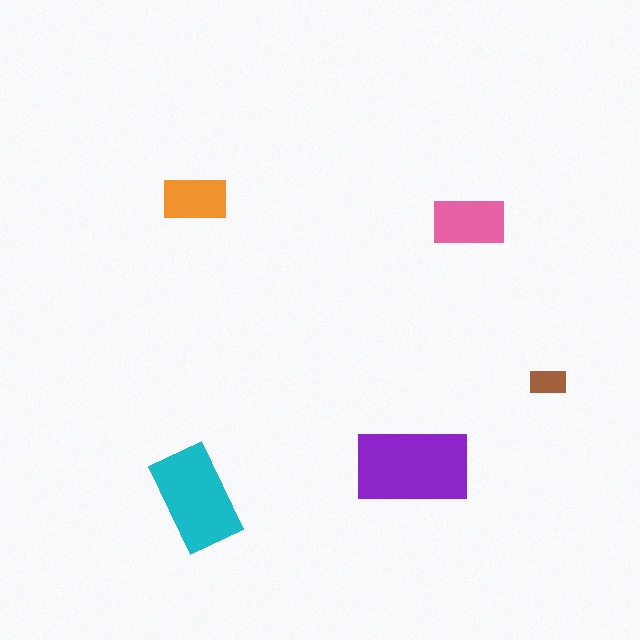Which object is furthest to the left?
The orange rectangle is leftmost.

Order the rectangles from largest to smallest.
the purple one, the cyan one, the pink one, the orange one, the brown one.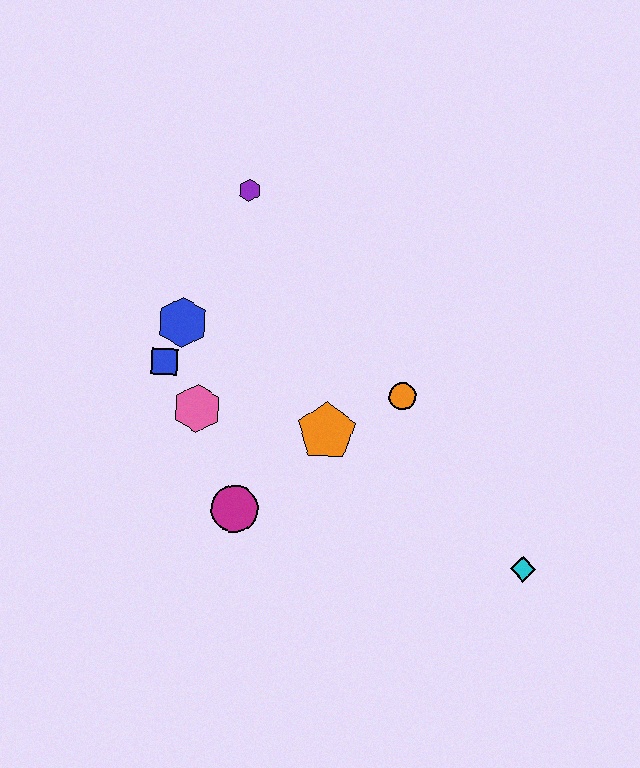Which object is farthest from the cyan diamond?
The purple hexagon is farthest from the cyan diamond.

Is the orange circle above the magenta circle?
Yes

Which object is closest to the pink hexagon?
The blue square is closest to the pink hexagon.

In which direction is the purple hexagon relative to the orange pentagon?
The purple hexagon is above the orange pentagon.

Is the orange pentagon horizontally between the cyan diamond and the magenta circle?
Yes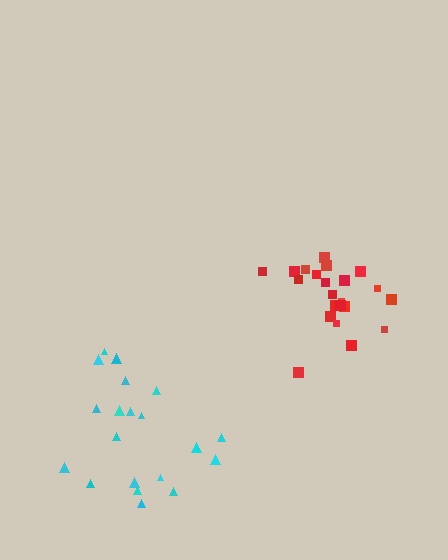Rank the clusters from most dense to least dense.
red, cyan.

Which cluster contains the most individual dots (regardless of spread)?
Red (22).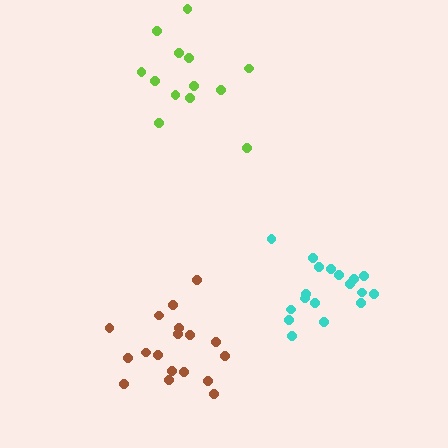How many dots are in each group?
Group 1: 18 dots, Group 2: 18 dots, Group 3: 13 dots (49 total).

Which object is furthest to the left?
The brown cluster is leftmost.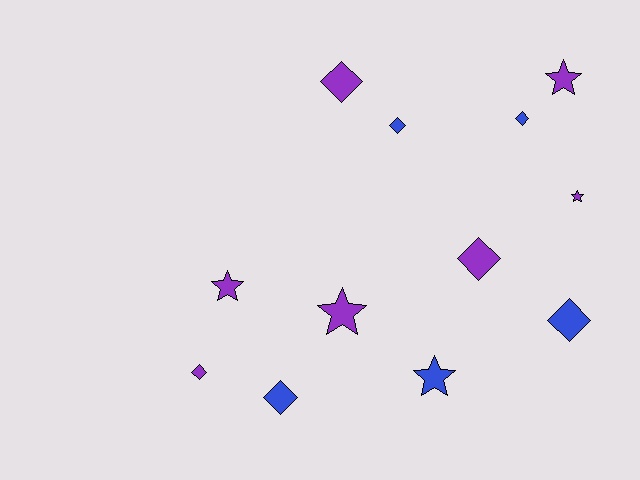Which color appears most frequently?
Purple, with 7 objects.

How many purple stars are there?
There are 4 purple stars.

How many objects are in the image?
There are 12 objects.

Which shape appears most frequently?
Diamond, with 7 objects.